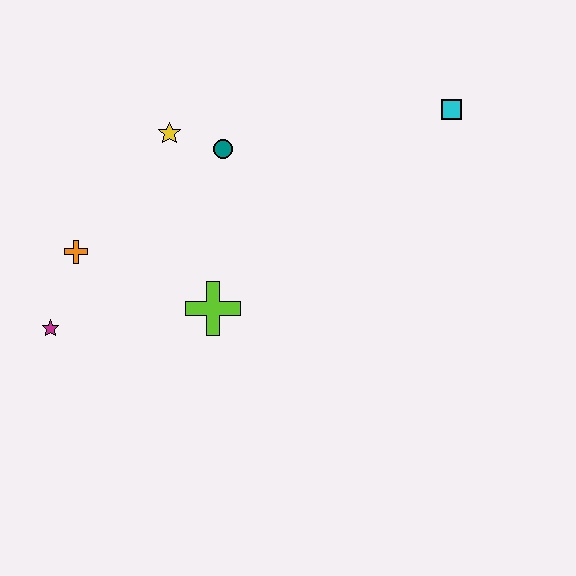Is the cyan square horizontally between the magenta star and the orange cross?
No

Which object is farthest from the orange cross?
The cyan square is farthest from the orange cross.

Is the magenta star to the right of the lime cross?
No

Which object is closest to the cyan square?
The teal circle is closest to the cyan square.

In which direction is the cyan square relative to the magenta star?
The cyan square is to the right of the magenta star.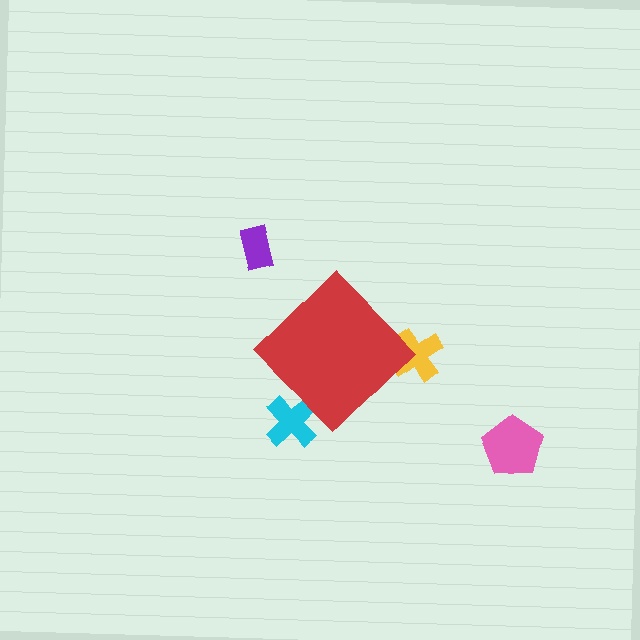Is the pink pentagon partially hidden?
No, the pink pentagon is fully visible.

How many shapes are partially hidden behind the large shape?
2 shapes are partially hidden.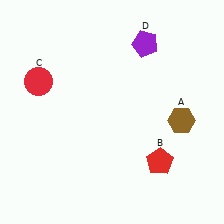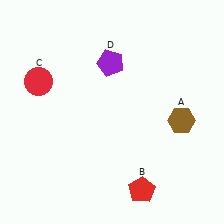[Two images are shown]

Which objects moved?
The objects that moved are: the red pentagon (B), the purple pentagon (D).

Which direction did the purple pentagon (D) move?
The purple pentagon (D) moved left.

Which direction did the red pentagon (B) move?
The red pentagon (B) moved down.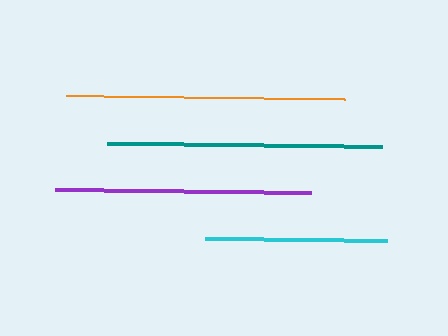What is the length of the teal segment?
The teal segment is approximately 275 pixels long.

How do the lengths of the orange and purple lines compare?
The orange and purple lines are approximately the same length.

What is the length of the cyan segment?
The cyan segment is approximately 182 pixels long.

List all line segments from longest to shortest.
From longest to shortest: orange, teal, purple, cyan.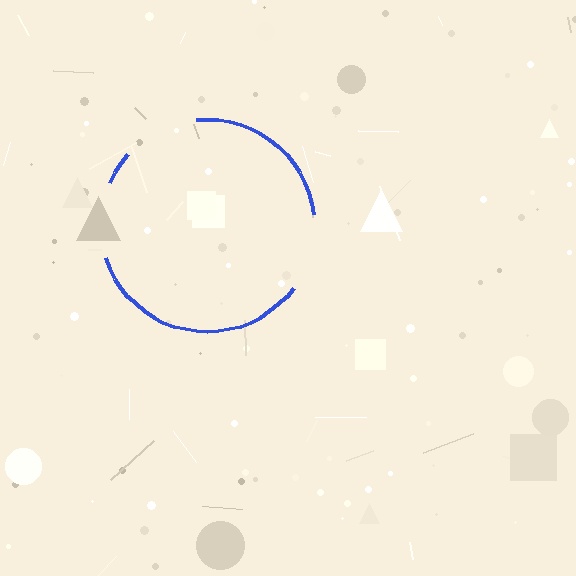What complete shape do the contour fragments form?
The contour fragments form a circle.